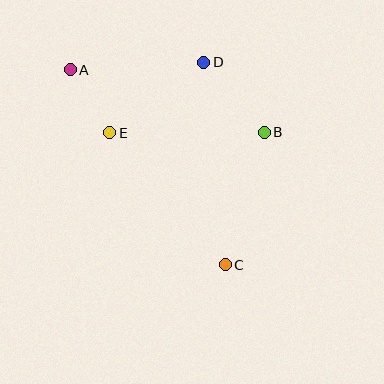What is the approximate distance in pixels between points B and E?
The distance between B and E is approximately 155 pixels.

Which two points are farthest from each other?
Points A and C are farthest from each other.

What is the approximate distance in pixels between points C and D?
The distance between C and D is approximately 204 pixels.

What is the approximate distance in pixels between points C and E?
The distance between C and E is approximately 175 pixels.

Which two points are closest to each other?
Points A and E are closest to each other.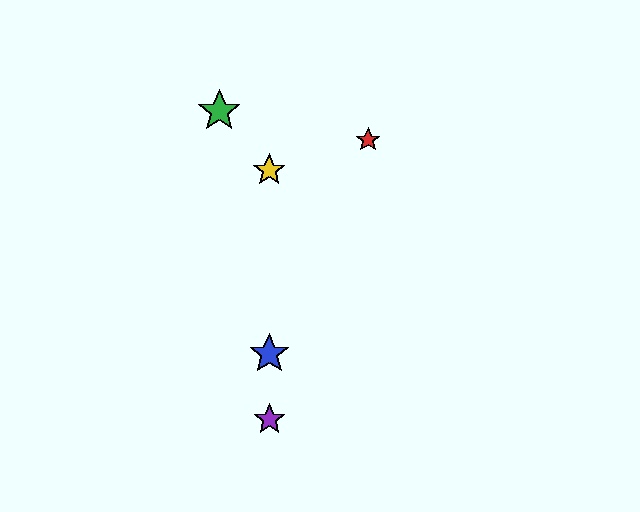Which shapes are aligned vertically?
The blue star, the yellow star, the purple star are aligned vertically.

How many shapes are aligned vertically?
3 shapes (the blue star, the yellow star, the purple star) are aligned vertically.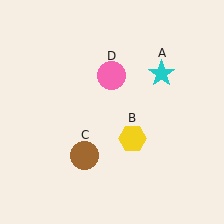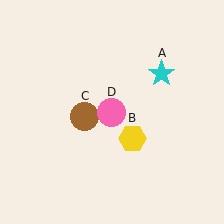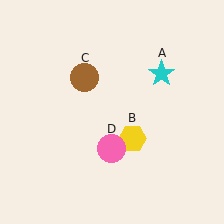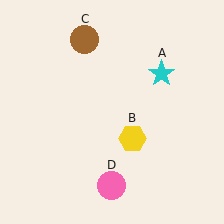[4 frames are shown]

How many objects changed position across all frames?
2 objects changed position: brown circle (object C), pink circle (object D).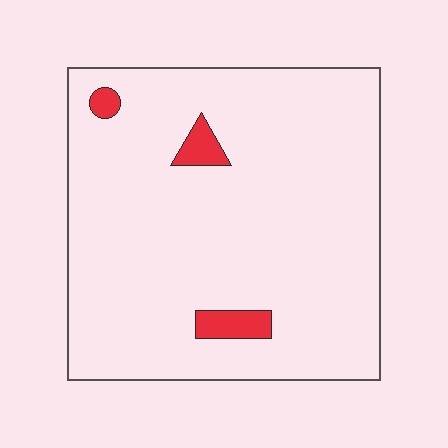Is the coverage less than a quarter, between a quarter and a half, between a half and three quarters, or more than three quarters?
Less than a quarter.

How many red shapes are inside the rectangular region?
3.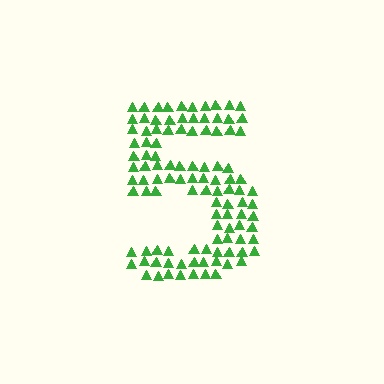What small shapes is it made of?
It is made of small triangles.